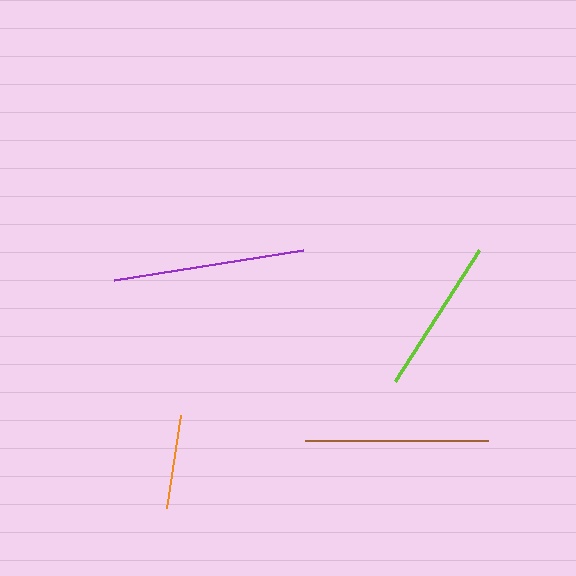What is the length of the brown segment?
The brown segment is approximately 184 pixels long.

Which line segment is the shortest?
The orange line is the shortest at approximately 94 pixels.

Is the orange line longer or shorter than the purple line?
The purple line is longer than the orange line.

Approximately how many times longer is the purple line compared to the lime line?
The purple line is approximately 1.2 times the length of the lime line.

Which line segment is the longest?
The purple line is the longest at approximately 191 pixels.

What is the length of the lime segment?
The lime segment is approximately 157 pixels long.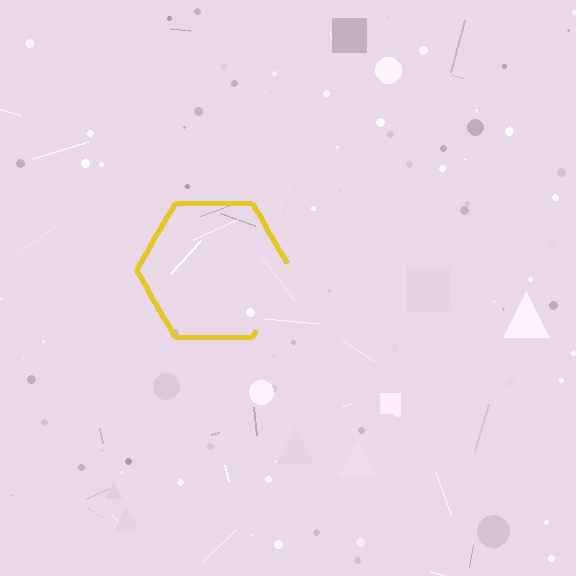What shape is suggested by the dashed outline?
The dashed outline suggests a hexagon.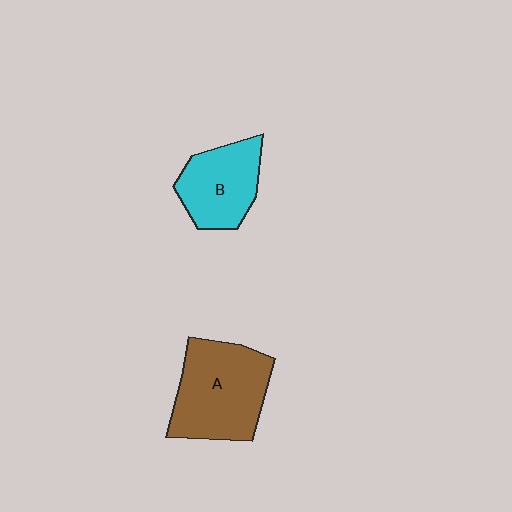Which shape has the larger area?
Shape A (brown).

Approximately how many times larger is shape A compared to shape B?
Approximately 1.4 times.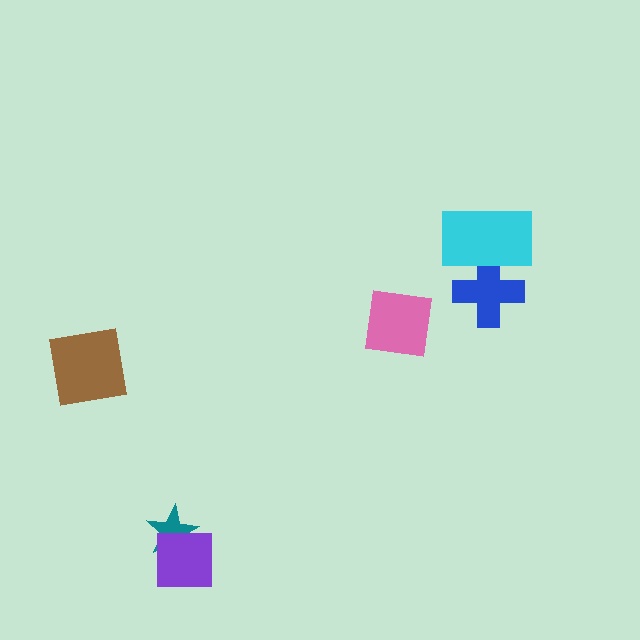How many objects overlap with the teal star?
1 object overlaps with the teal star.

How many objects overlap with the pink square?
0 objects overlap with the pink square.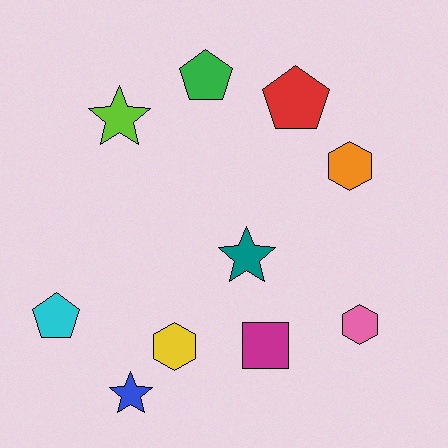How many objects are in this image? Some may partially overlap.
There are 10 objects.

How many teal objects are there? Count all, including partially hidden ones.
There is 1 teal object.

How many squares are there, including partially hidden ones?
There is 1 square.